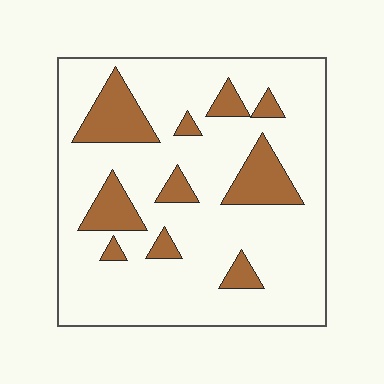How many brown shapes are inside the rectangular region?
10.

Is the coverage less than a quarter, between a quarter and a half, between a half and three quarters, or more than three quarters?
Less than a quarter.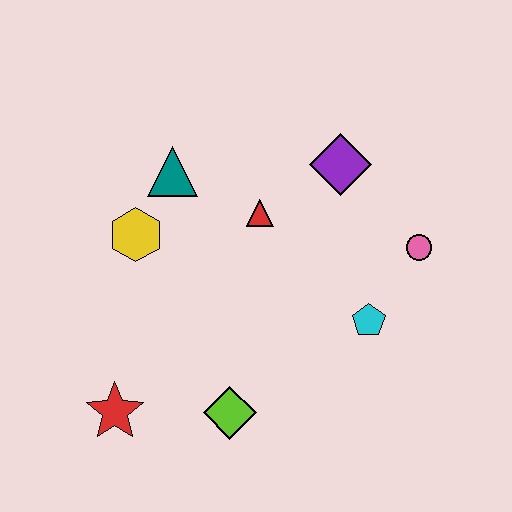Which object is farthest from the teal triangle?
The pink circle is farthest from the teal triangle.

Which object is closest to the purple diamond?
The red triangle is closest to the purple diamond.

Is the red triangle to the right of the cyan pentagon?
No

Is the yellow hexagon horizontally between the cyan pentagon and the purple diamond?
No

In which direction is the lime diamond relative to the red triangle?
The lime diamond is below the red triangle.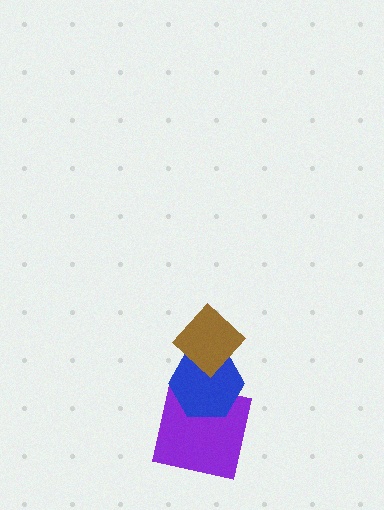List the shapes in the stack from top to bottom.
From top to bottom: the brown diamond, the blue hexagon, the purple square.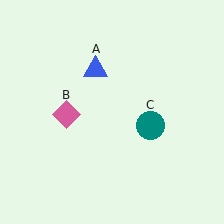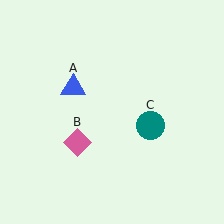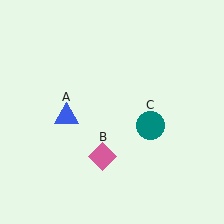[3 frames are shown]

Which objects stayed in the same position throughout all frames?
Teal circle (object C) remained stationary.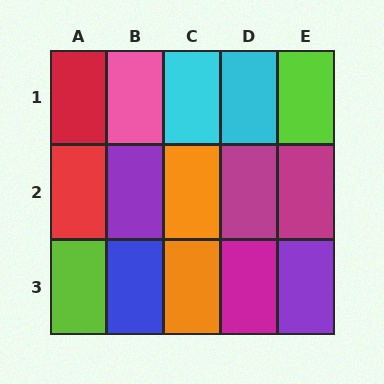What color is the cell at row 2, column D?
Magenta.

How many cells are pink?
1 cell is pink.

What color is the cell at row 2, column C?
Orange.